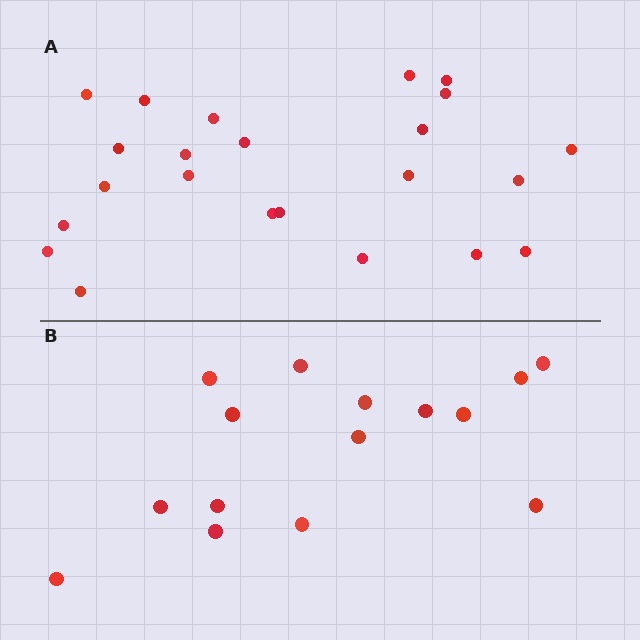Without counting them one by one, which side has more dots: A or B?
Region A (the top region) has more dots.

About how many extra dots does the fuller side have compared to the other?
Region A has roughly 8 or so more dots than region B.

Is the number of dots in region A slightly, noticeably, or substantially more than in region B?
Region A has substantially more. The ratio is roughly 1.5 to 1.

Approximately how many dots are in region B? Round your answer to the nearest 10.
About 20 dots. (The exact count is 15, which rounds to 20.)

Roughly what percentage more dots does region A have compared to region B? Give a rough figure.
About 55% more.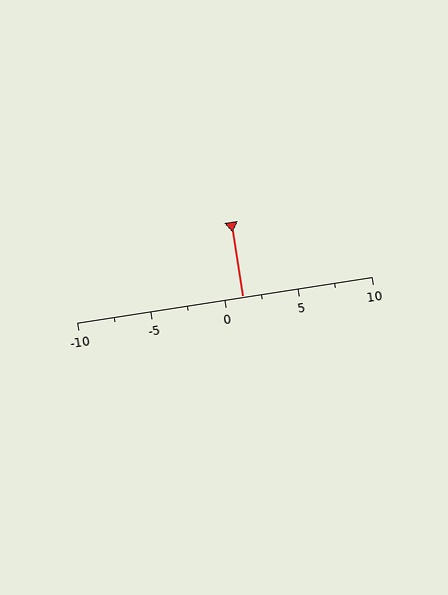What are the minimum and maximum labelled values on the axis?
The axis runs from -10 to 10.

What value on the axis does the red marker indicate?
The marker indicates approximately 1.2.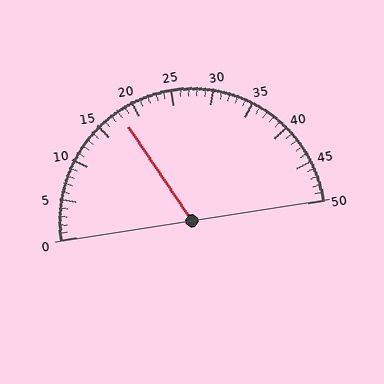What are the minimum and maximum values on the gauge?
The gauge ranges from 0 to 50.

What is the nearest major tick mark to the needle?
The nearest major tick mark is 20.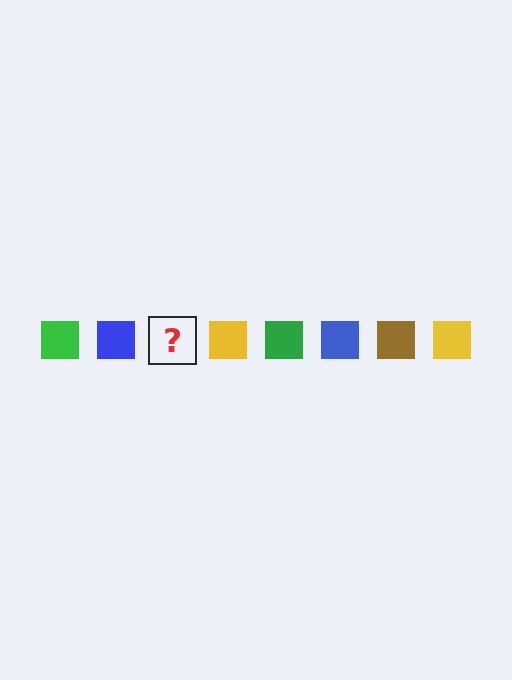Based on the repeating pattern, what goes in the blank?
The blank should be a brown square.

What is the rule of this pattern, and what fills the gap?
The rule is that the pattern cycles through green, blue, brown, yellow squares. The gap should be filled with a brown square.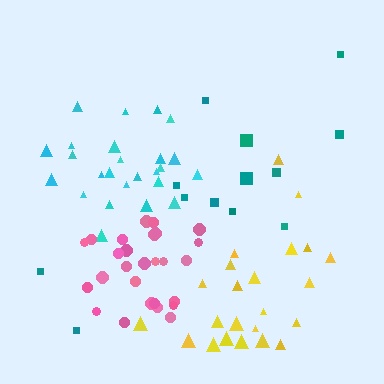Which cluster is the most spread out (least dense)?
Teal.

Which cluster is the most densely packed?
Pink.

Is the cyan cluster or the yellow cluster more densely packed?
Cyan.